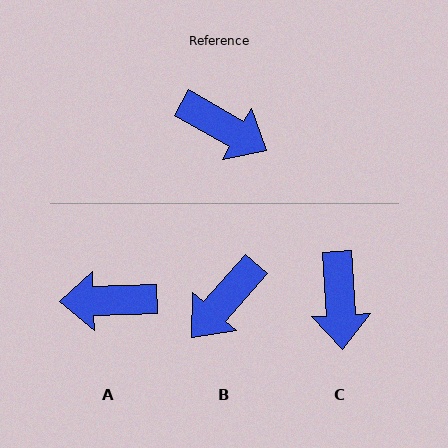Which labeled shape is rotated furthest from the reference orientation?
A, about 149 degrees away.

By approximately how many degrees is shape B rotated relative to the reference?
Approximately 101 degrees clockwise.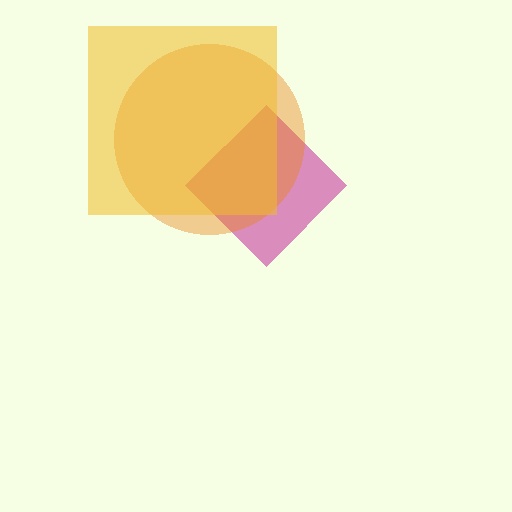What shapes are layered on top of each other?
The layered shapes are: a magenta diamond, an orange circle, a yellow square.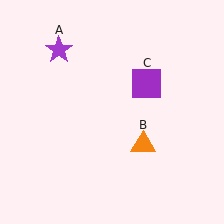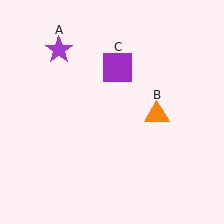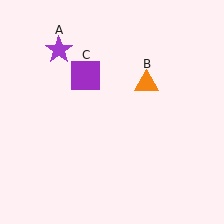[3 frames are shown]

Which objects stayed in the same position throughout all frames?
Purple star (object A) remained stationary.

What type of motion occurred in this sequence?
The orange triangle (object B), purple square (object C) rotated counterclockwise around the center of the scene.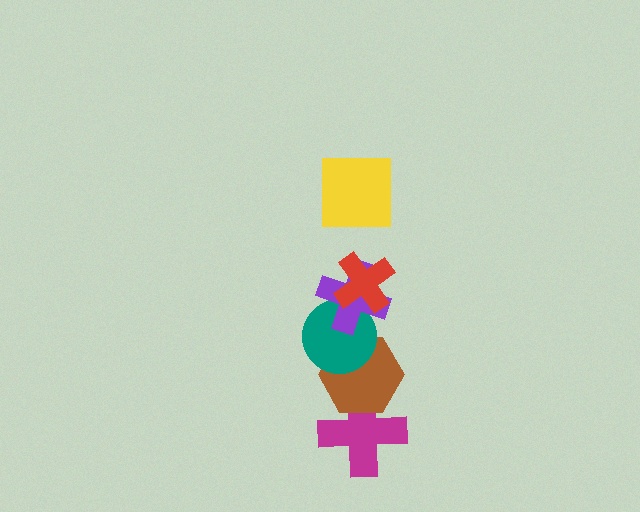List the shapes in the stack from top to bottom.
From top to bottom: the yellow square, the red cross, the purple cross, the teal circle, the brown hexagon, the magenta cross.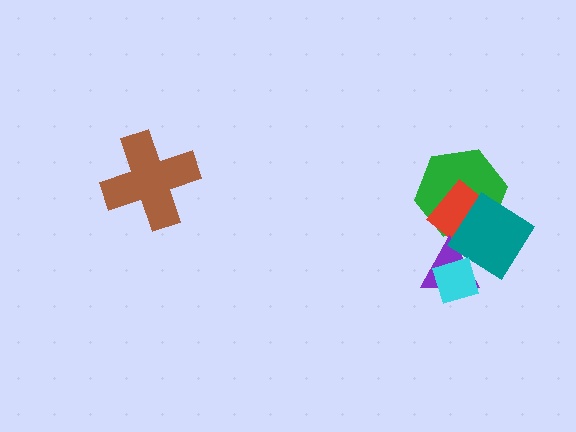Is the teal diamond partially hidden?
Yes, it is partially covered by another shape.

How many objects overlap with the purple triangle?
2 objects overlap with the purple triangle.